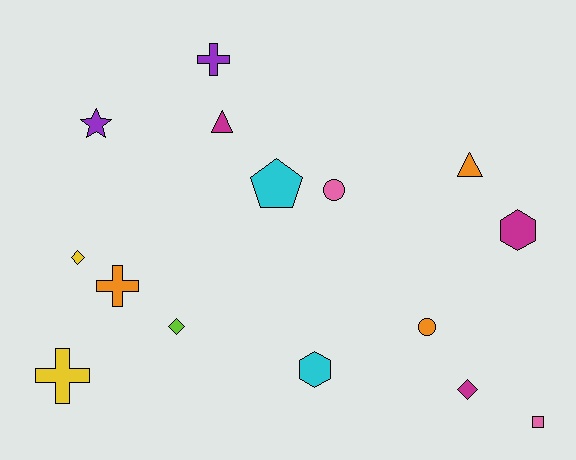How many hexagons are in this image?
There are 2 hexagons.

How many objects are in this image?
There are 15 objects.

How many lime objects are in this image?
There is 1 lime object.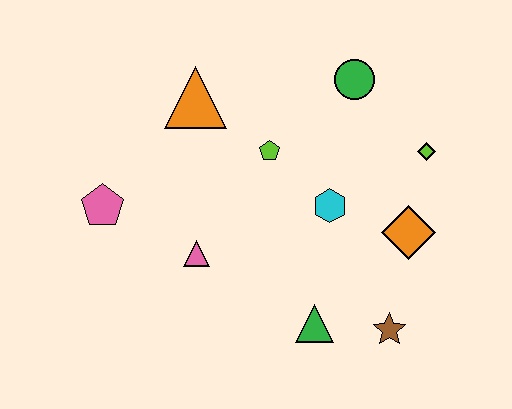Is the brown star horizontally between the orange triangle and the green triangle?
No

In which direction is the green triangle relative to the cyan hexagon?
The green triangle is below the cyan hexagon.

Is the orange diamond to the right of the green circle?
Yes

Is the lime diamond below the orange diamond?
No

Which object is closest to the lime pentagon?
The cyan hexagon is closest to the lime pentagon.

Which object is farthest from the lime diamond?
The pink pentagon is farthest from the lime diamond.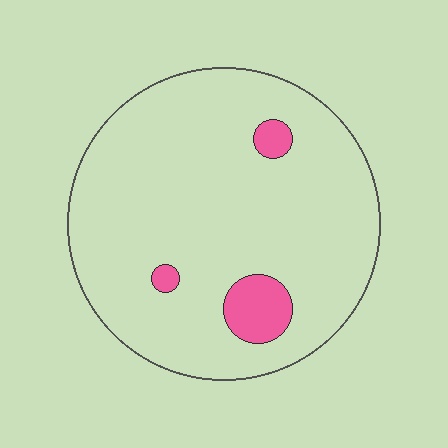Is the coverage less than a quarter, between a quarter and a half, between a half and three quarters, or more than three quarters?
Less than a quarter.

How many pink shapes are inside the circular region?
3.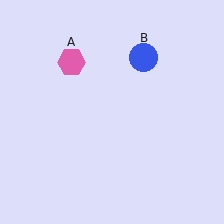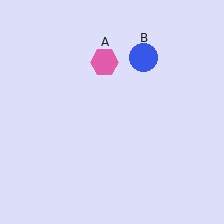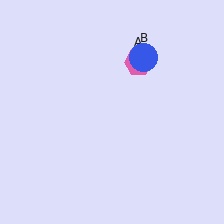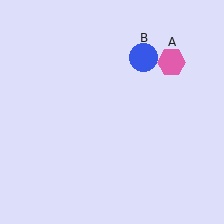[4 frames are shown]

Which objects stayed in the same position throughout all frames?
Blue circle (object B) remained stationary.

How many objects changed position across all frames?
1 object changed position: pink hexagon (object A).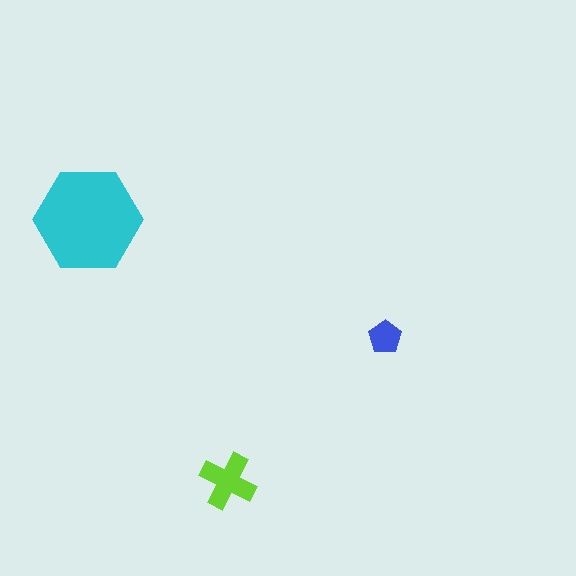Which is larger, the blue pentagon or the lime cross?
The lime cross.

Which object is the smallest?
The blue pentagon.